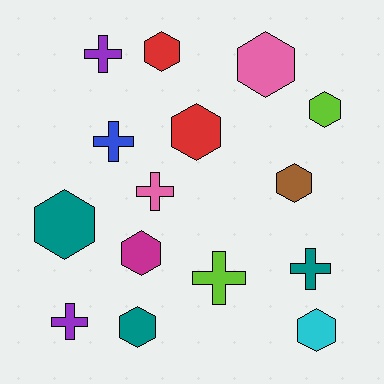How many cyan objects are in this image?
There is 1 cyan object.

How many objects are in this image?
There are 15 objects.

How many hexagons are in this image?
There are 9 hexagons.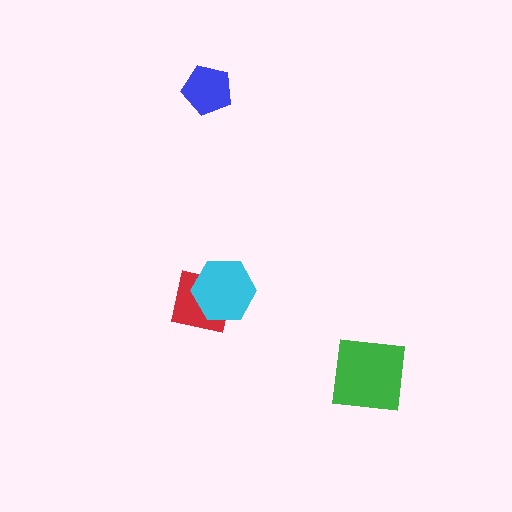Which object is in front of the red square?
The cyan hexagon is in front of the red square.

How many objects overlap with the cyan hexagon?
1 object overlaps with the cyan hexagon.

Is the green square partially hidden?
No, no other shape covers it.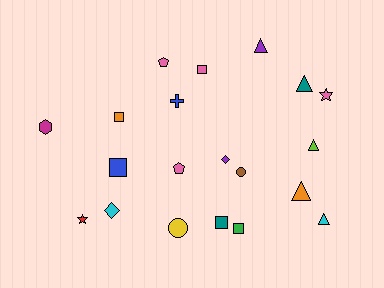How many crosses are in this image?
There is 1 cross.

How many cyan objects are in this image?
There are 2 cyan objects.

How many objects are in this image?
There are 20 objects.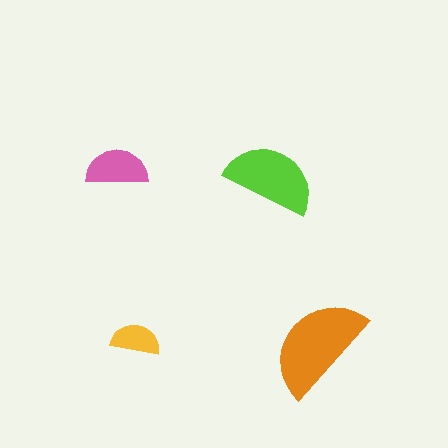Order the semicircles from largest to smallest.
the orange one, the lime one, the pink one, the yellow one.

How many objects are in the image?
There are 4 objects in the image.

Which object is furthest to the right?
The orange semicircle is rightmost.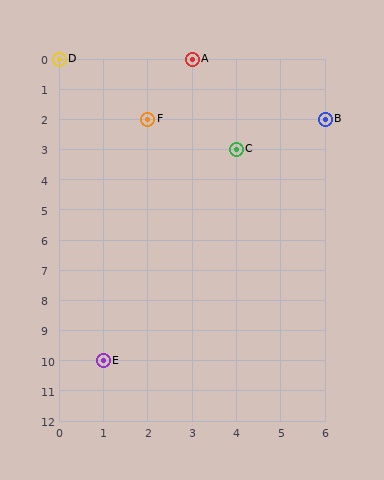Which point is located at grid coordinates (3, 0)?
Point A is at (3, 0).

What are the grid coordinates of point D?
Point D is at grid coordinates (0, 0).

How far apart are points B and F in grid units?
Points B and F are 4 columns apart.